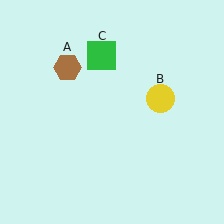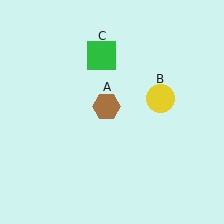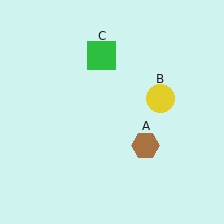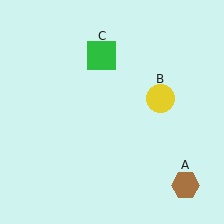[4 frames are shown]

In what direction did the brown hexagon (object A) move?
The brown hexagon (object A) moved down and to the right.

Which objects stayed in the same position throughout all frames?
Yellow circle (object B) and green square (object C) remained stationary.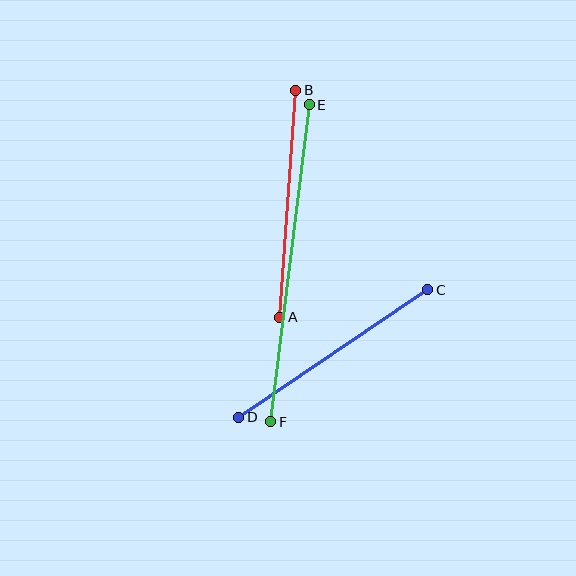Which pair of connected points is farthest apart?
Points E and F are farthest apart.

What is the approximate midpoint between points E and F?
The midpoint is at approximately (290, 263) pixels.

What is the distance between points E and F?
The distance is approximately 320 pixels.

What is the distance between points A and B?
The distance is approximately 228 pixels.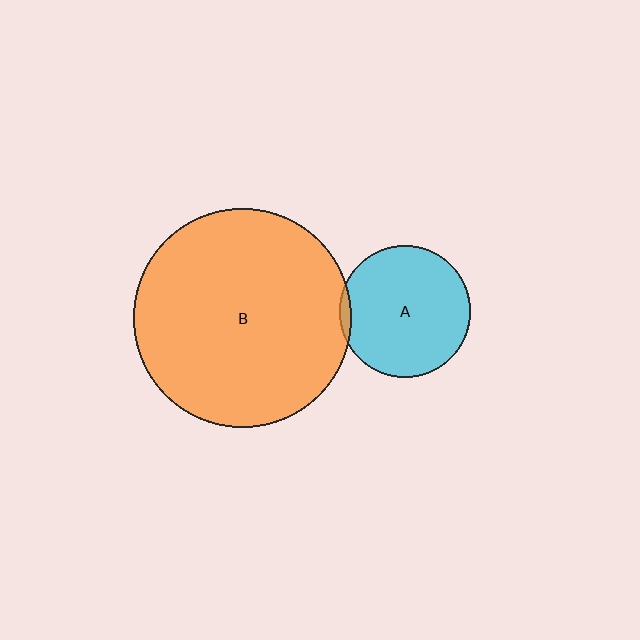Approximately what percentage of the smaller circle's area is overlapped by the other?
Approximately 5%.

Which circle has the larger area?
Circle B (orange).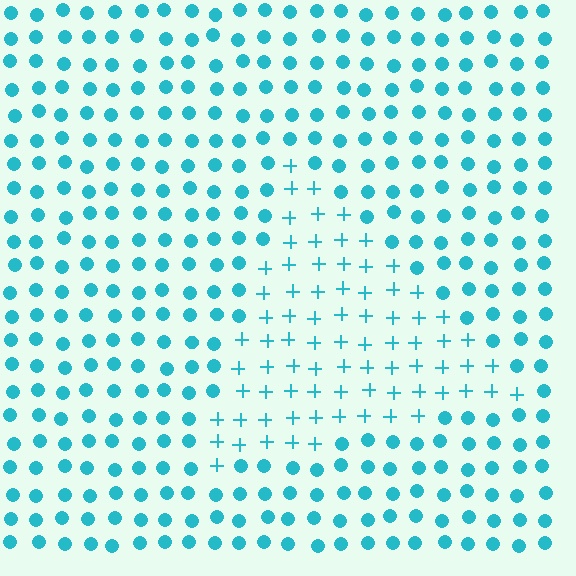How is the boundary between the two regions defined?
The boundary is defined by a change in element shape: plus signs inside vs. circles outside. All elements share the same color and spacing.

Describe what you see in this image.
The image is filled with small cyan elements arranged in a uniform grid. A triangle-shaped region contains plus signs, while the surrounding area contains circles. The boundary is defined purely by the change in element shape.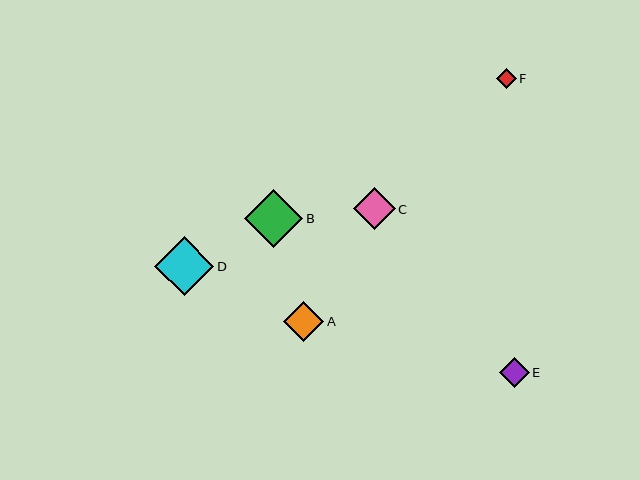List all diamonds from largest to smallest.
From largest to smallest: D, B, C, A, E, F.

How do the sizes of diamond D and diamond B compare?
Diamond D and diamond B are approximately the same size.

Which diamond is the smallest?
Diamond F is the smallest with a size of approximately 20 pixels.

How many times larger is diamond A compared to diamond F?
Diamond A is approximately 2.0 times the size of diamond F.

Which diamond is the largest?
Diamond D is the largest with a size of approximately 59 pixels.